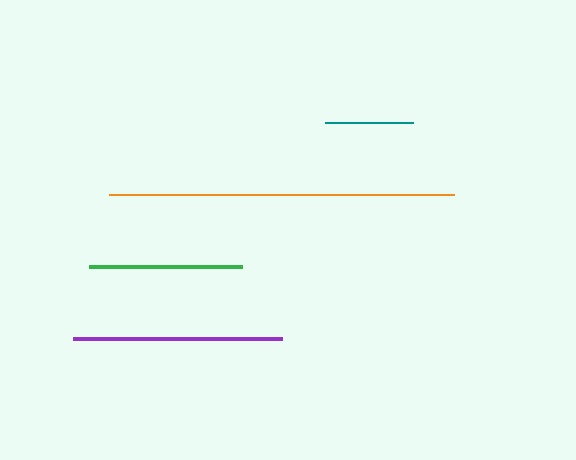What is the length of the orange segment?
The orange segment is approximately 345 pixels long.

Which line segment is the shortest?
The teal line is the shortest at approximately 88 pixels.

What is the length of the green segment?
The green segment is approximately 153 pixels long.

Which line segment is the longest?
The orange line is the longest at approximately 345 pixels.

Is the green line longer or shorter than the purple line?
The purple line is longer than the green line.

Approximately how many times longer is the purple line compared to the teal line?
The purple line is approximately 2.4 times the length of the teal line.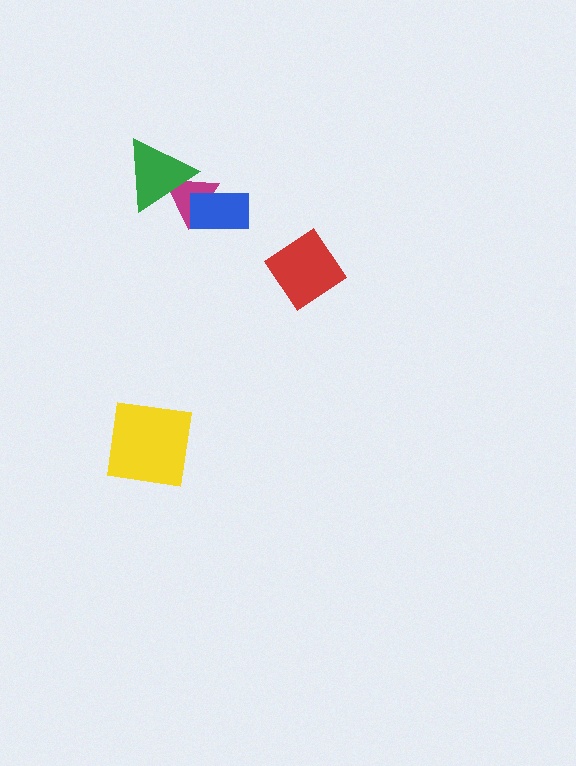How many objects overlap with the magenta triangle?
2 objects overlap with the magenta triangle.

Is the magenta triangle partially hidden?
Yes, it is partially covered by another shape.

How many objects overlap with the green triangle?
1 object overlaps with the green triangle.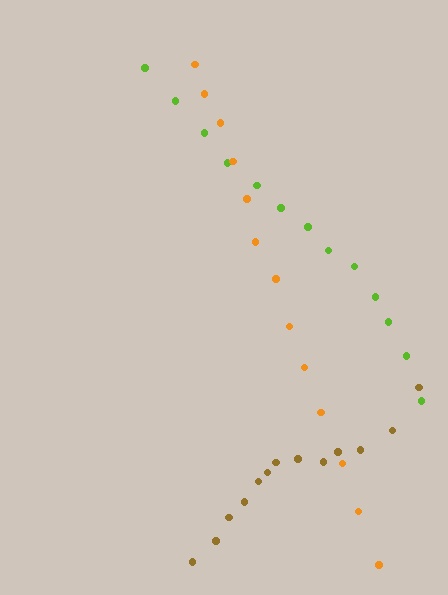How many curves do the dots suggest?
There are 3 distinct paths.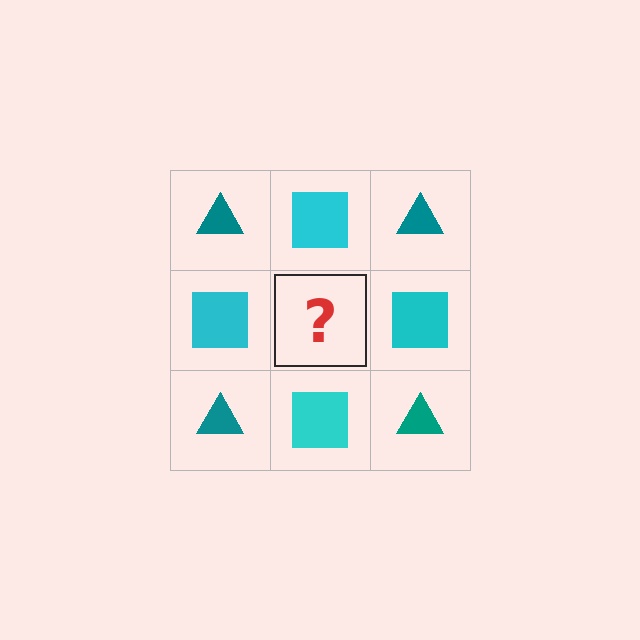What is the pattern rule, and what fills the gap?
The rule is that it alternates teal triangle and cyan square in a checkerboard pattern. The gap should be filled with a teal triangle.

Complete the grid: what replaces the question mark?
The question mark should be replaced with a teal triangle.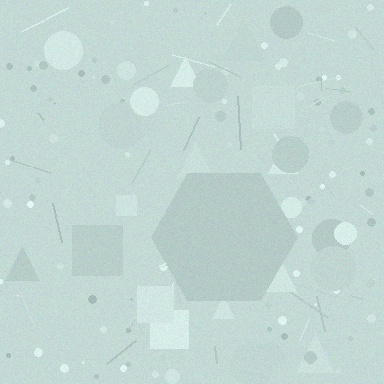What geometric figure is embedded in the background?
A hexagon is embedded in the background.